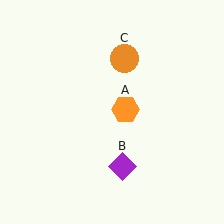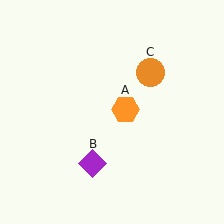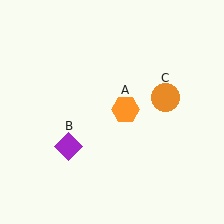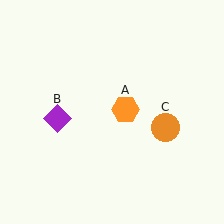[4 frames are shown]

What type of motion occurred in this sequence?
The purple diamond (object B), orange circle (object C) rotated clockwise around the center of the scene.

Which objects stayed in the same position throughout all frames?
Orange hexagon (object A) remained stationary.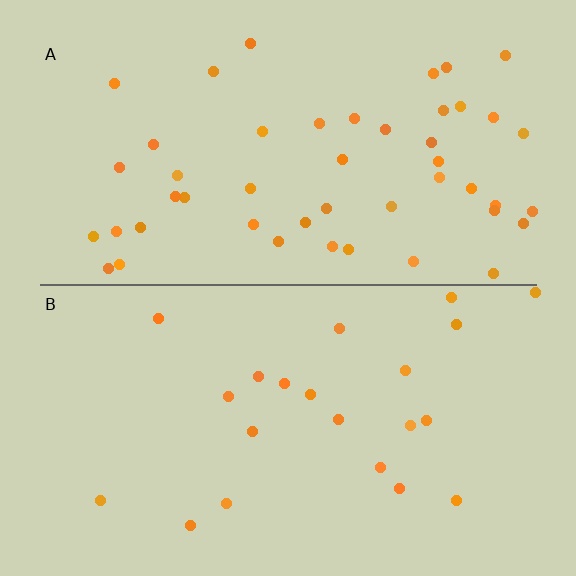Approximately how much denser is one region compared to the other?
Approximately 2.2× — region A over region B.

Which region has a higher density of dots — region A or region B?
A (the top).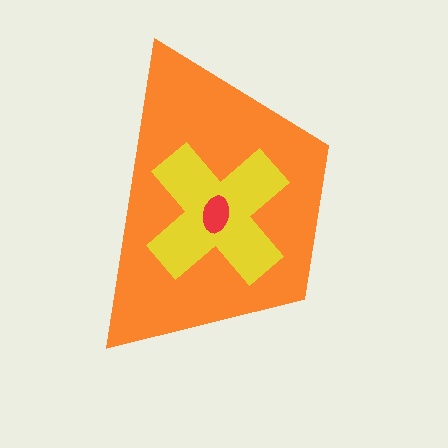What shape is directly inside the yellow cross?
The red ellipse.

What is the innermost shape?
The red ellipse.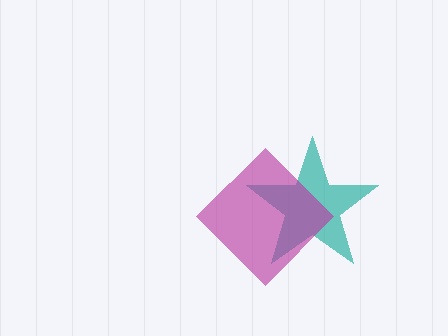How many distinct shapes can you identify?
There are 2 distinct shapes: a teal star, a magenta diamond.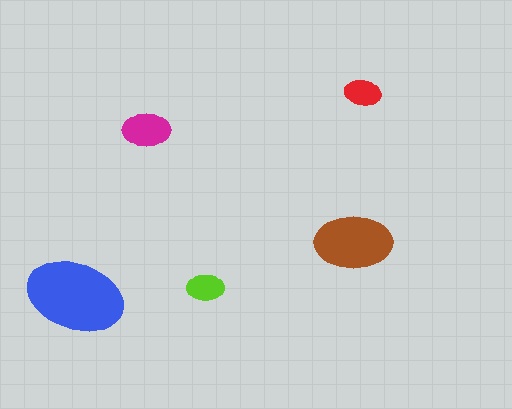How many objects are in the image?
There are 5 objects in the image.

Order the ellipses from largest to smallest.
the blue one, the brown one, the magenta one, the lime one, the red one.